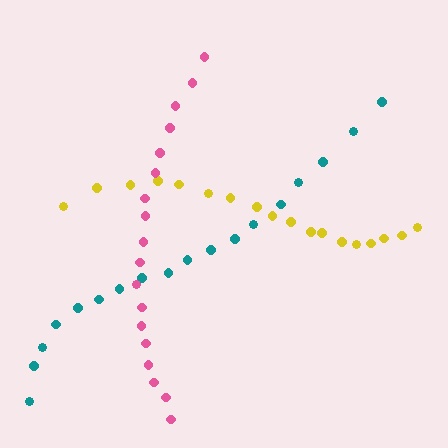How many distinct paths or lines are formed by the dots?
There are 3 distinct paths.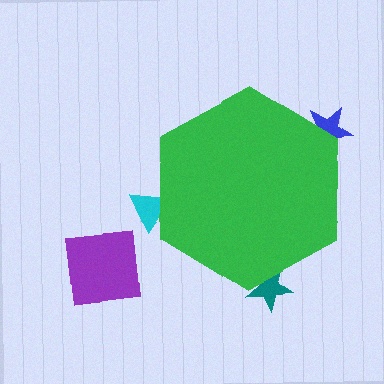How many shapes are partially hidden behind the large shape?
3 shapes are partially hidden.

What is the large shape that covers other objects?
A green hexagon.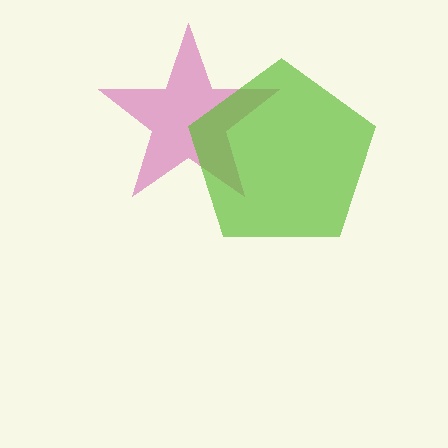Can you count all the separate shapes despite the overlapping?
Yes, there are 2 separate shapes.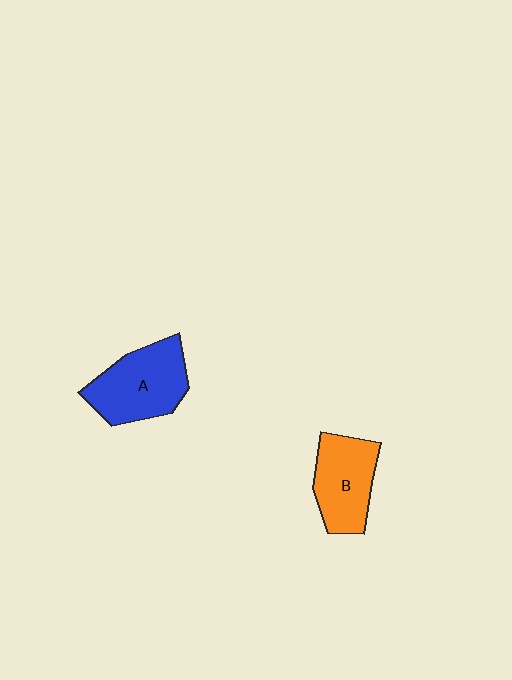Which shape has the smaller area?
Shape B (orange).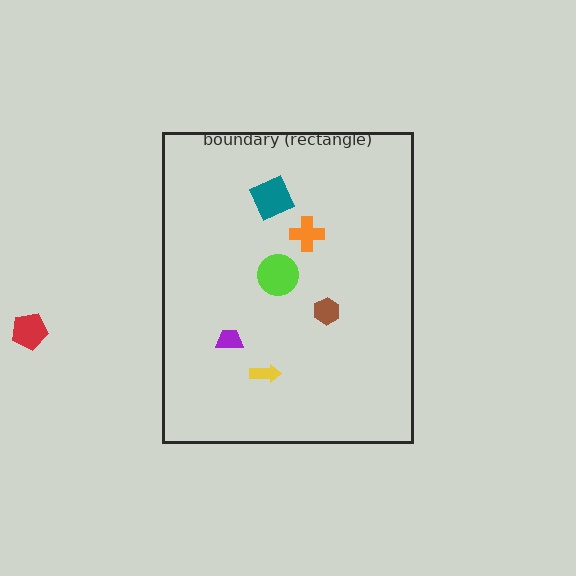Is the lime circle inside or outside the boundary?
Inside.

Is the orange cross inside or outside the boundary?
Inside.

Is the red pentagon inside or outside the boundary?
Outside.